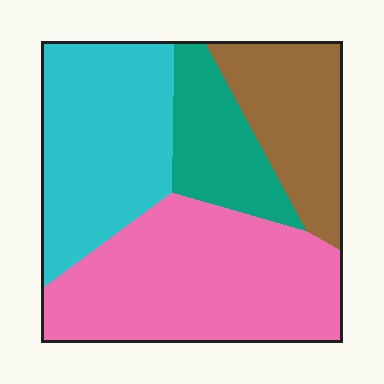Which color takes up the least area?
Teal, at roughly 15%.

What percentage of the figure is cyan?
Cyan covers around 30% of the figure.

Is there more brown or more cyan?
Cyan.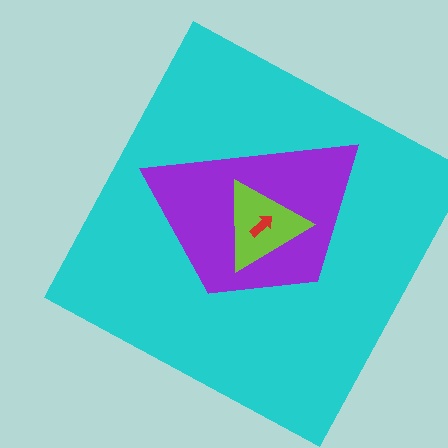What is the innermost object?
The red arrow.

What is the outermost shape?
The cyan square.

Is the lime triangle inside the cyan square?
Yes.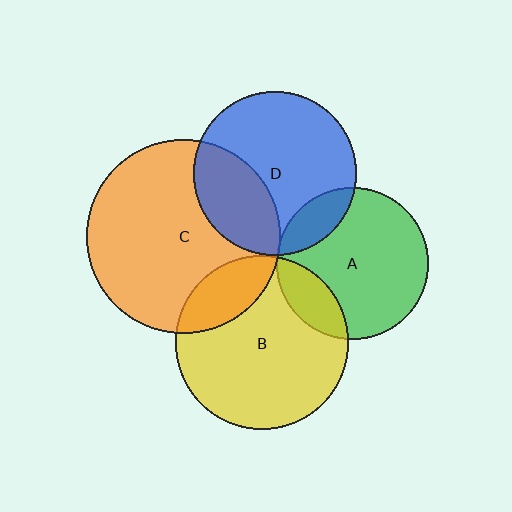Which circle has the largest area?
Circle C (orange).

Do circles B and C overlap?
Yes.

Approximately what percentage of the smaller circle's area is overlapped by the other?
Approximately 20%.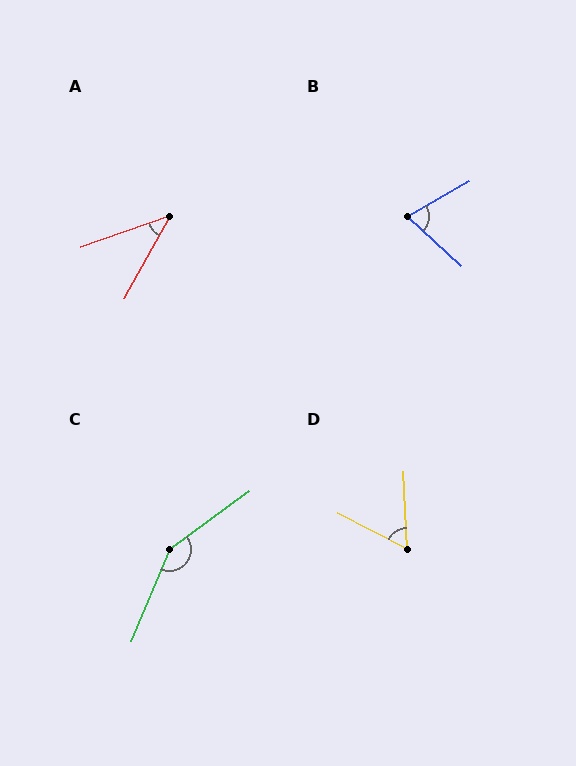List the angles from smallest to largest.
A (42°), D (59°), B (72°), C (149°).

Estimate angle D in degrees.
Approximately 59 degrees.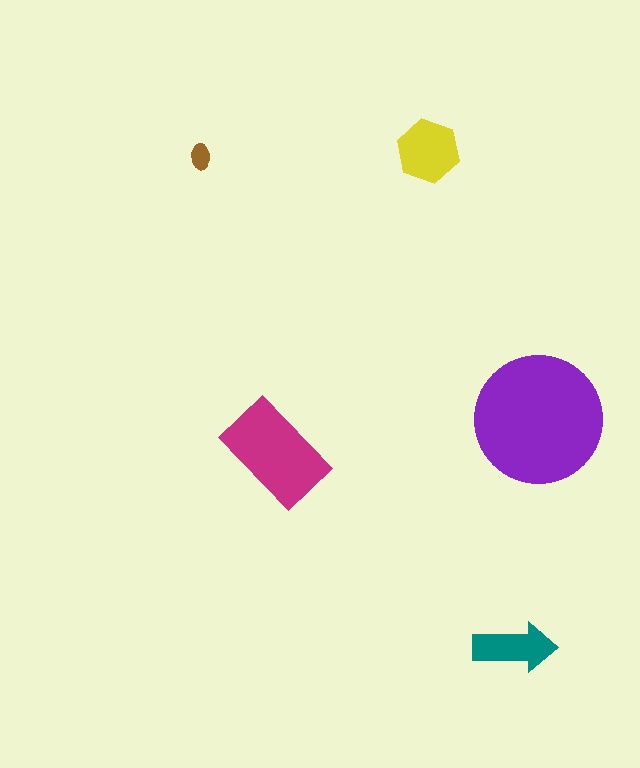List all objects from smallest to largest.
The brown ellipse, the teal arrow, the yellow hexagon, the magenta rectangle, the purple circle.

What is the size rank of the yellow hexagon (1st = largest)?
3rd.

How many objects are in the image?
There are 5 objects in the image.